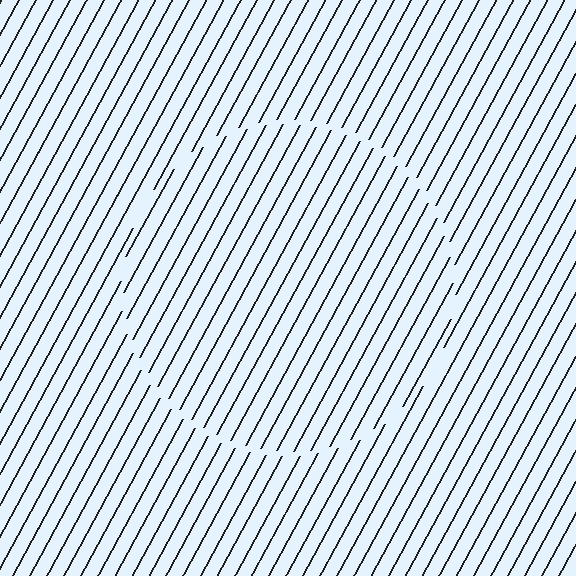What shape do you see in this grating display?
An illusory circle. The interior of the shape contains the same grating, shifted by half a period — the contour is defined by the phase discontinuity where line-ends from the inner and outer gratings abut.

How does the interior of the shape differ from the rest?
The interior of the shape contains the same grating, shifted by half a period — the contour is defined by the phase discontinuity where line-ends from the inner and outer gratings abut.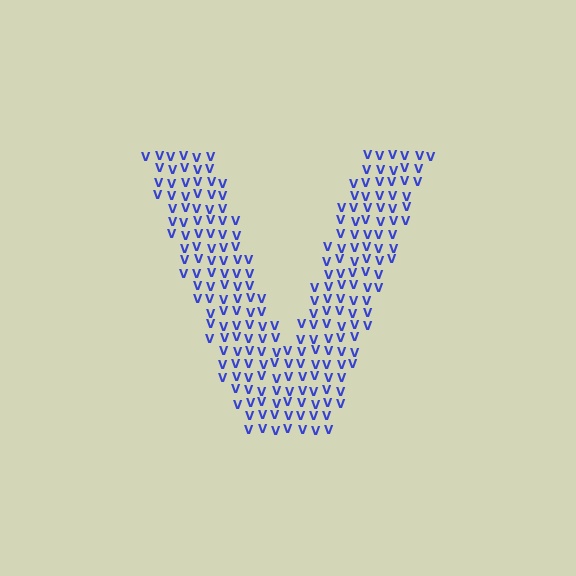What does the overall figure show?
The overall figure shows the letter V.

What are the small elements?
The small elements are letter V's.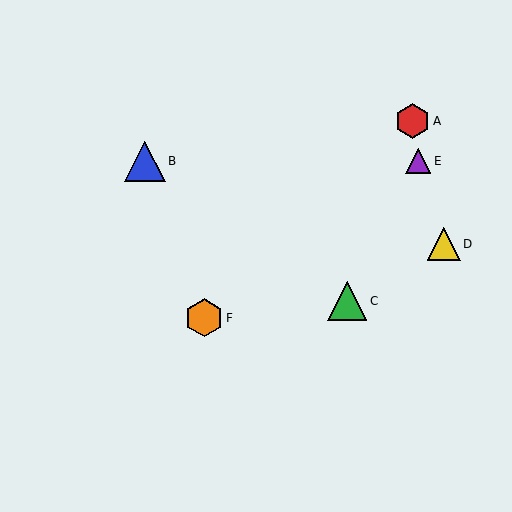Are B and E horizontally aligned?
Yes, both are at y≈161.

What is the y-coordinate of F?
Object F is at y≈318.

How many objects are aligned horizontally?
2 objects (B, E) are aligned horizontally.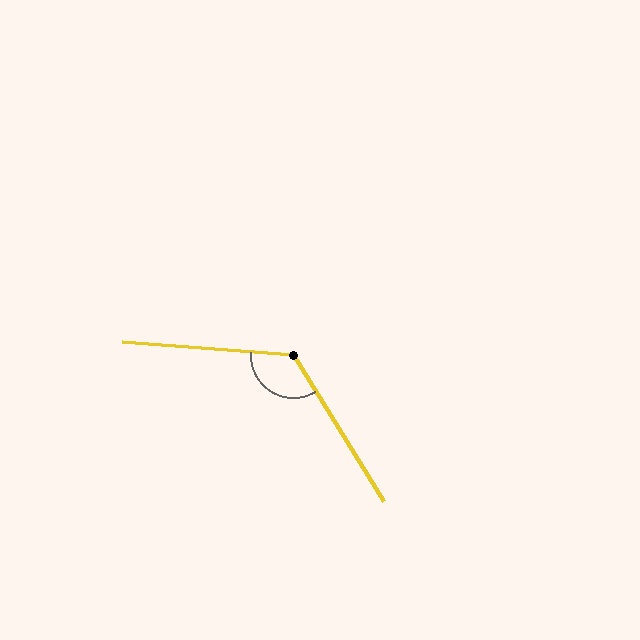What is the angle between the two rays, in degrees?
Approximately 126 degrees.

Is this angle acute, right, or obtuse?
It is obtuse.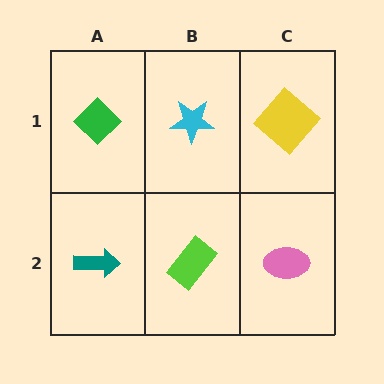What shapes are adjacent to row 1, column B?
A lime rectangle (row 2, column B), a green diamond (row 1, column A), a yellow diamond (row 1, column C).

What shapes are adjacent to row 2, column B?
A cyan star (row 1, column B), a teal arrow (row 2, column A), a pink ellipse (row 2, column C).